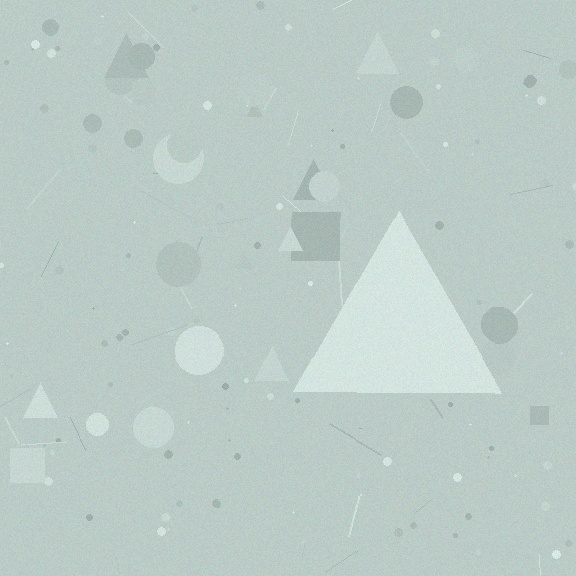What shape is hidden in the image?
A triangle is hidden in the image.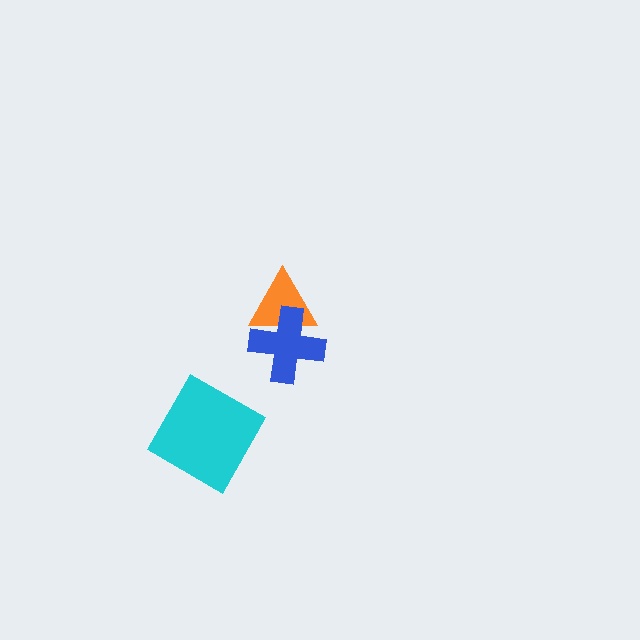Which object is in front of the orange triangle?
The blue cross is in front of the orange triangle.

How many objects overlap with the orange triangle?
1 object overlaps with the orange triangle.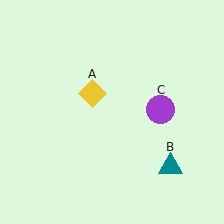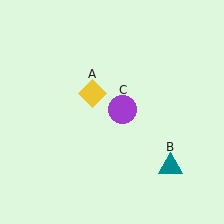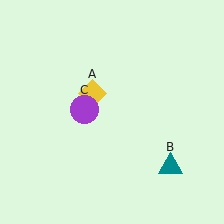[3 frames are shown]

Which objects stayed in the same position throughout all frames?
Yellow diamond (object A) and teal triangle (object B) remained stationary.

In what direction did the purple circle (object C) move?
The purple circle (object C) moved left.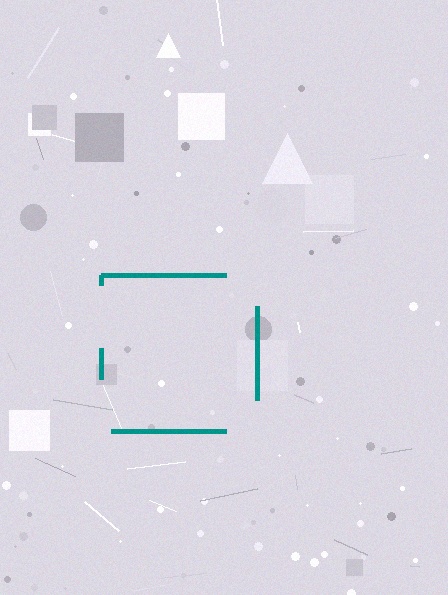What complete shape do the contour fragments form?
The contour fragments form a square.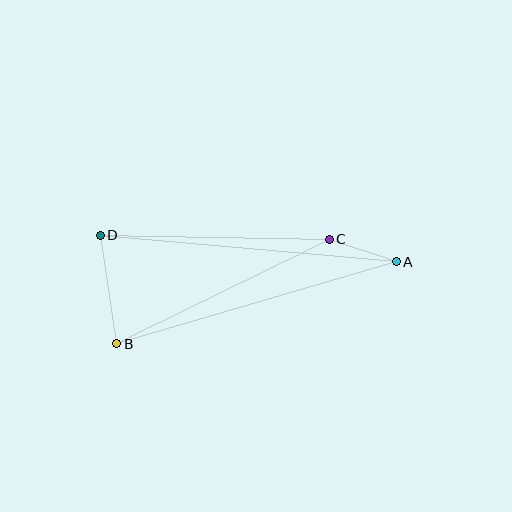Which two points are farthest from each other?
Points A and D are farthest from each other.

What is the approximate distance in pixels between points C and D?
The distance between C and D is approximately 229 pixels.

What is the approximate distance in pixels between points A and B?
The distance between A and B is approximately 291 pixels.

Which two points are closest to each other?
Points A and C are closest to each other.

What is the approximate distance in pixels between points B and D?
The distance between B and D is approximately 110 pixels.